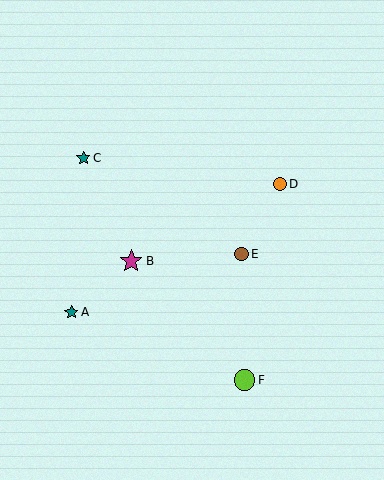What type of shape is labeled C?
Shape C is a teal star.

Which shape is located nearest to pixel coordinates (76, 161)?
The teal star (labeled C) at (83, 158) is nearest to that location.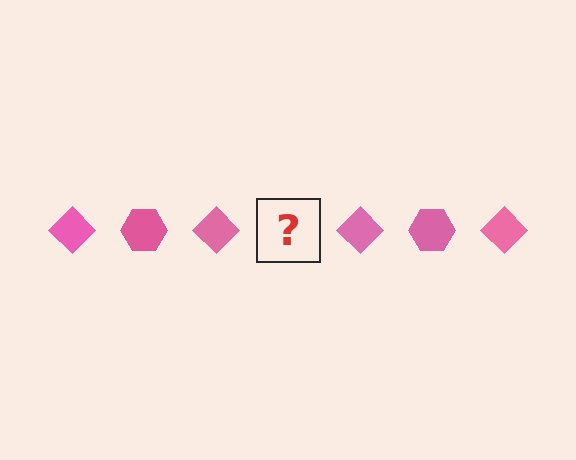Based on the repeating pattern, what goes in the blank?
The blank should be a pink hexagon.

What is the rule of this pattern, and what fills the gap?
The rule is that the pattern cycles through diamond, hexagon shapes in pink. The gap should be filled with a pink hexagon.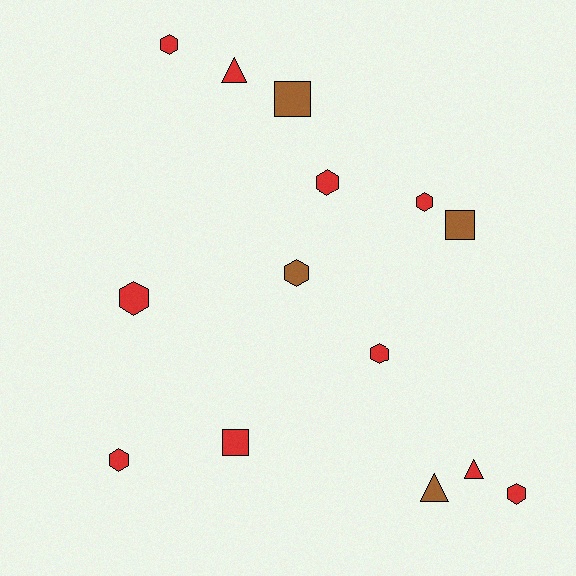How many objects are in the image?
There are 14 objects.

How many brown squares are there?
There are 2 brown squares.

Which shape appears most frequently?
Hexagon, with 8 objects.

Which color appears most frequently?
Red, with 10 objects.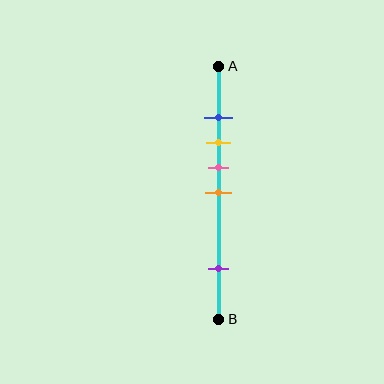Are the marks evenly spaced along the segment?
No, the marks are not evenly spaced.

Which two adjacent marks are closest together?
The blue and yellow marks are the closest adjacent pair.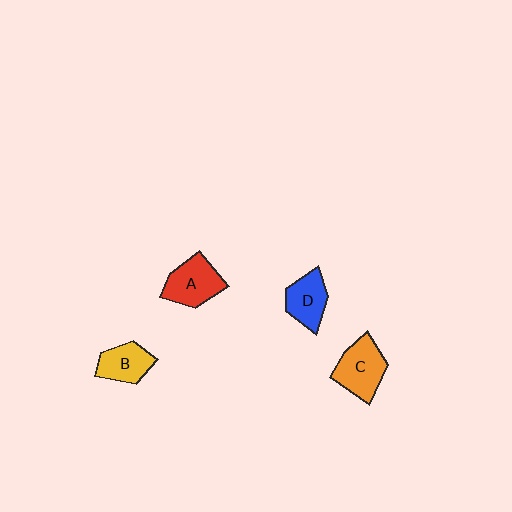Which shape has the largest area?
Shape C (orange).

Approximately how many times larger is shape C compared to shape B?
Approximately 1.3 times.